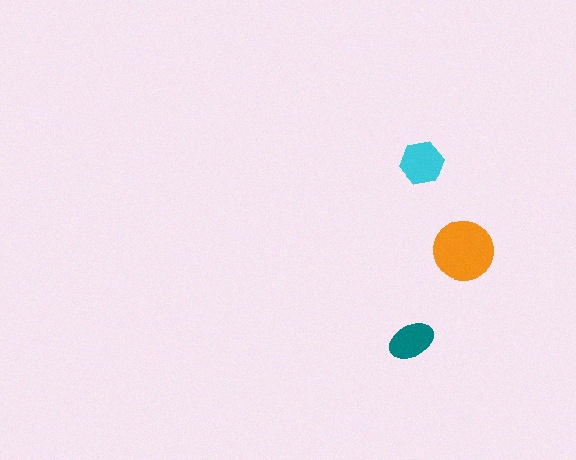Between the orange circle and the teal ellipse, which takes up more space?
The orange circle.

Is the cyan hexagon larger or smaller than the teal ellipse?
Larger.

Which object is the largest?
The orange circle.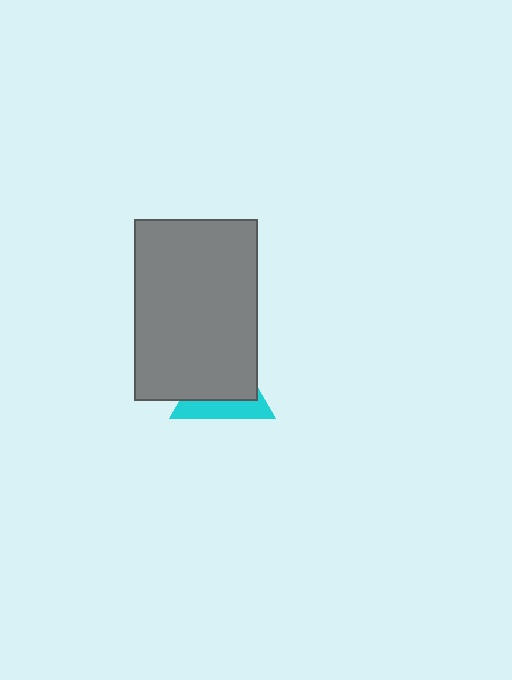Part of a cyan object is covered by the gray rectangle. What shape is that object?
It is a triangle.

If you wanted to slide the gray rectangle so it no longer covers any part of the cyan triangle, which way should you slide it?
Slide it toward the upper-left — that is the most direct way to separate the two shapes.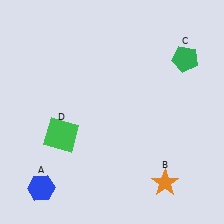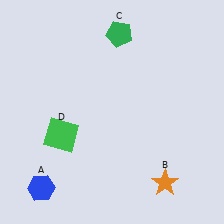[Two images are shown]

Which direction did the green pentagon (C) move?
The green pentagon (C) moved left.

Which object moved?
The green pentagon (C) moved left.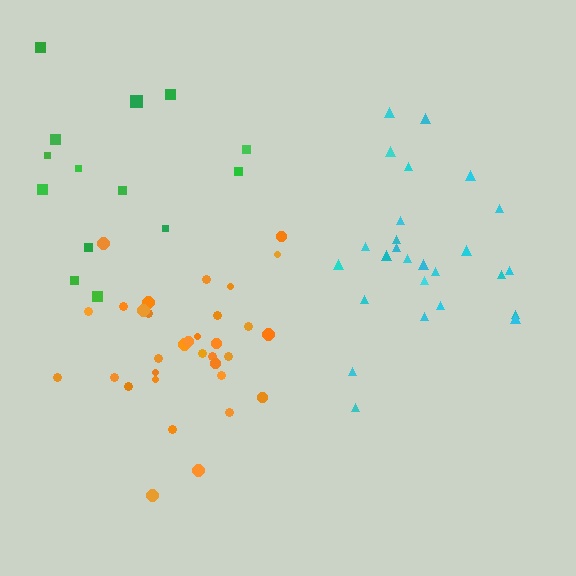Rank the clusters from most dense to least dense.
orange, cyan, green.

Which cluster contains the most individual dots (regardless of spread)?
Orange (33).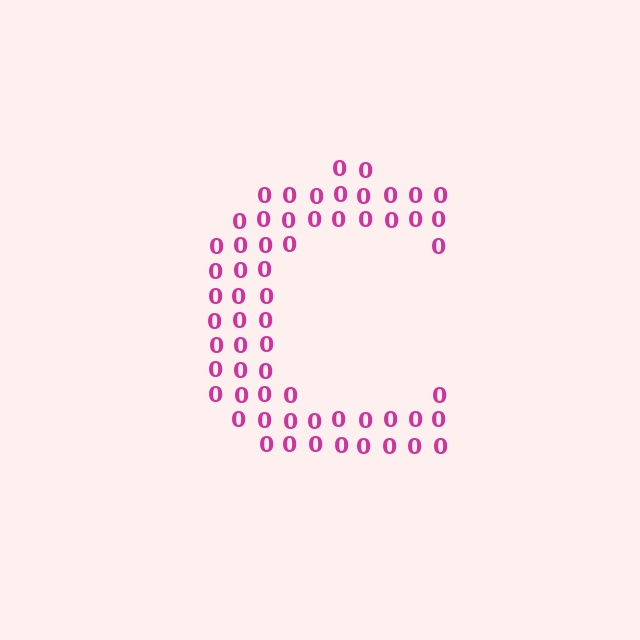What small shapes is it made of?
It is made of small digit 0's.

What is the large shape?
The large shape is the letter C.